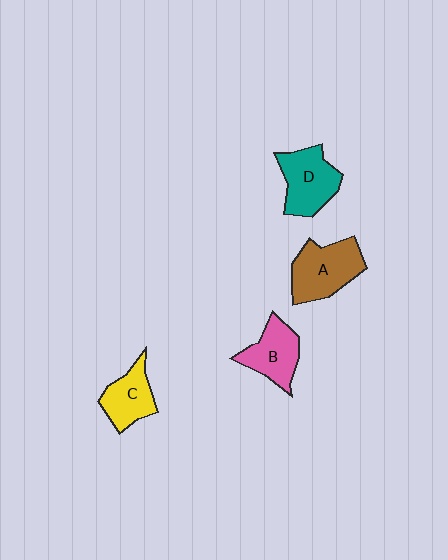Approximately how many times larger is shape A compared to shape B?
Approximately 1.3 times.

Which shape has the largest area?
Shape A (brown).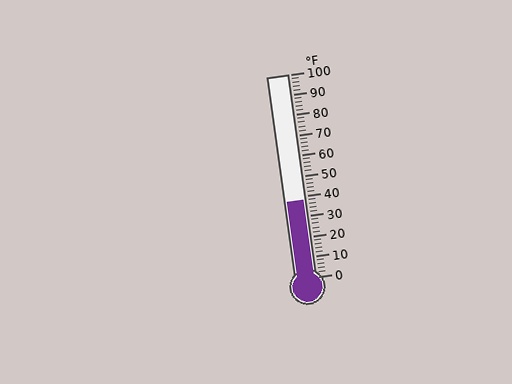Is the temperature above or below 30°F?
The temperature is above 30°F.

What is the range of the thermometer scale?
The thermometer scale ranges from 0°F to 100°F.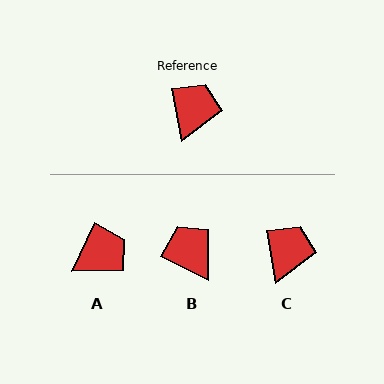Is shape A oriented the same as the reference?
No, it is off by about 35 degrees.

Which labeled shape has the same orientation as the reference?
C.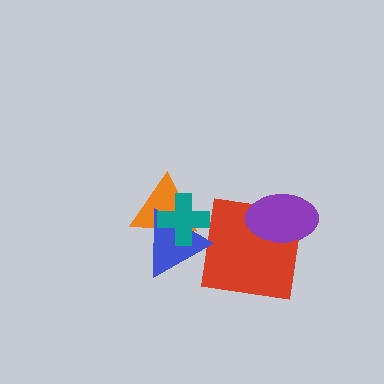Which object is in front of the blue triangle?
The teal cross is in front of the blue triangle.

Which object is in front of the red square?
The purple ellipse is in front of the red square.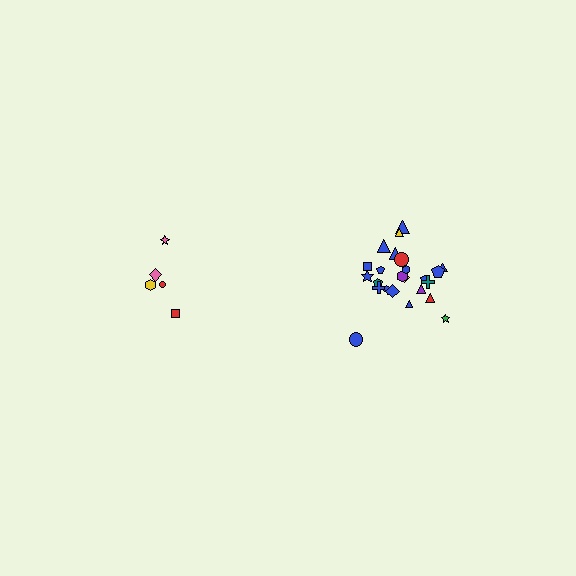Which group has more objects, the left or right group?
The right group.